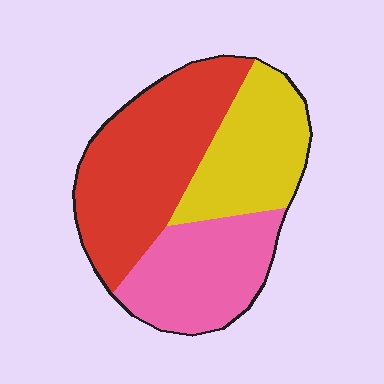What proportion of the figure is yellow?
Yellow takes up about one quarter (1/4) of the figure.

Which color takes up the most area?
Red, at roughly 45%.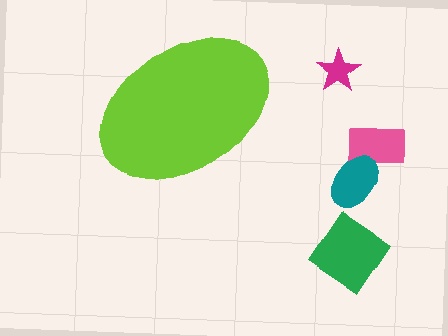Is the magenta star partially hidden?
No, the magenta star is fully visible.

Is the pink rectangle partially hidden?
No, the pink rectangle is fully visible.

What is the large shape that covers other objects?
A lime ellipse.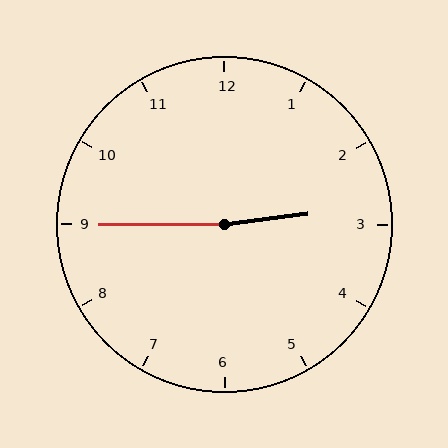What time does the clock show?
2:45.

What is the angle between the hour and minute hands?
Approximately 172 degrees.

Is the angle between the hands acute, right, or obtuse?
It is obtuse.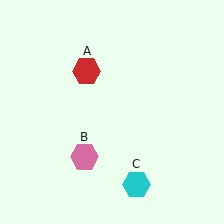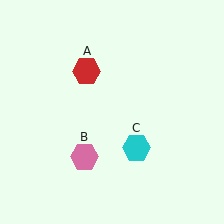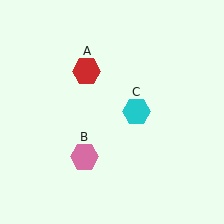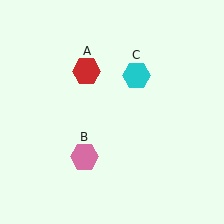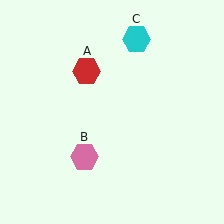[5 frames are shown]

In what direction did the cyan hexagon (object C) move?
The cyan hexagon (object C) moved up.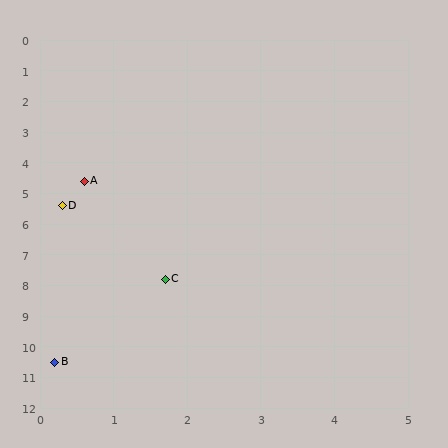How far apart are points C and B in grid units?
Points C and B are about 3.1 grid units apart.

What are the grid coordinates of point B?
Point B is at approximately (0.2, 10.5).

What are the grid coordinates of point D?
Point D is at approximately (0.3, 5.4).